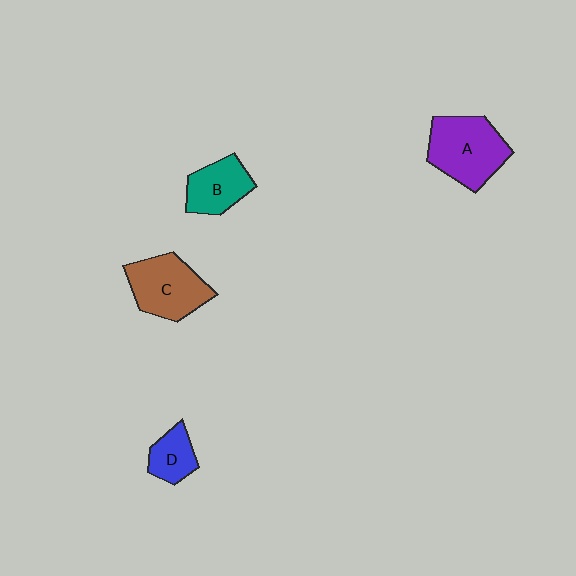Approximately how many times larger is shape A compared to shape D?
Approximately 2.2 times.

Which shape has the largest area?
Shape A (purple).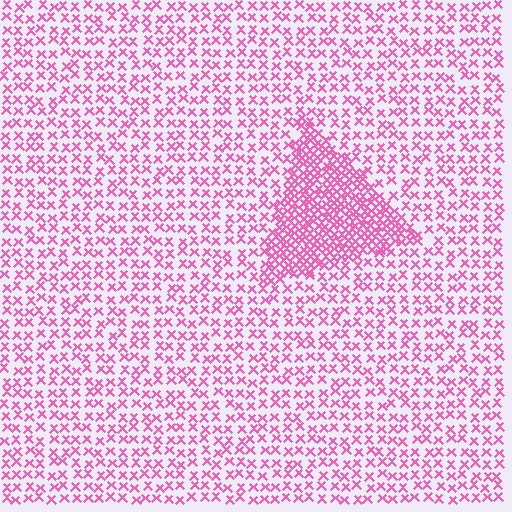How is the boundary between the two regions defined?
The boundary is defined by a change in element density (approximately 2.3x ratio). All elements are the same color, size, and shape.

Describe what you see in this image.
The image contains small pink elements arranged at two different densities. A triangle-shaped region is visible where the elements are more densely packed than the surrounding area.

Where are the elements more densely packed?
The elements are more densely packed inside the triangle boundary.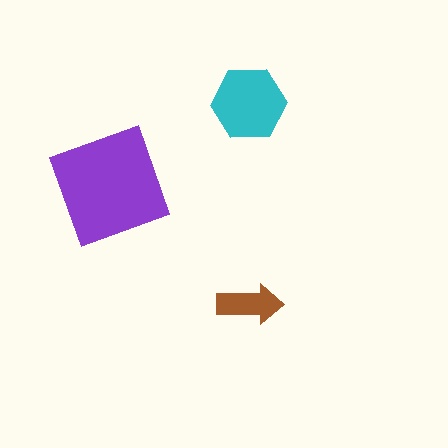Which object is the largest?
The purple square.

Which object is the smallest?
The brown arrow.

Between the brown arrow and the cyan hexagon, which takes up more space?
The cyan hexagon.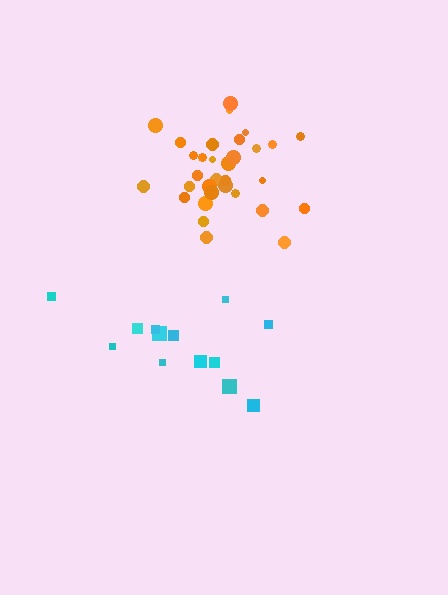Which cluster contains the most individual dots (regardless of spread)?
Orange (33).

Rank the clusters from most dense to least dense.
orange, cyan.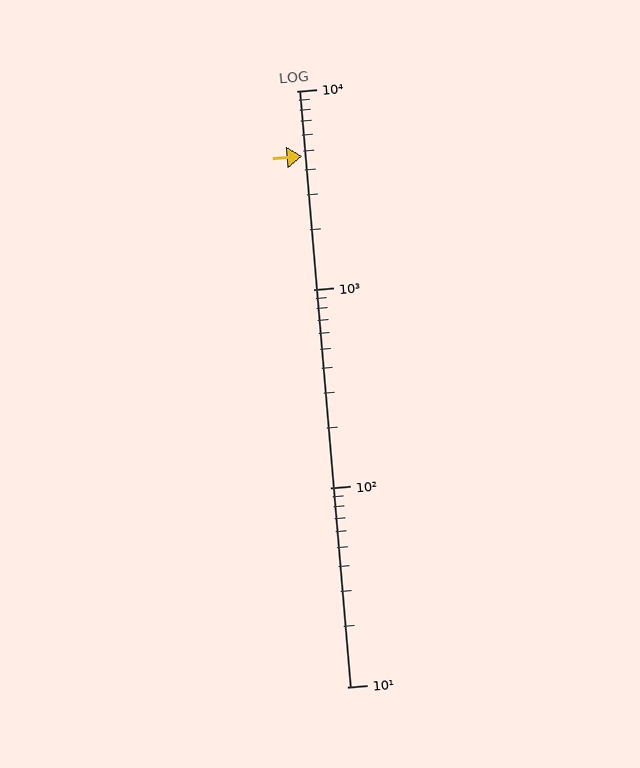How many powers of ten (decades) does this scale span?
The scale spans 3 decades, from 10 to 10000.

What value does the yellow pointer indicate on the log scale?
The pointer indicates approximately 4700.